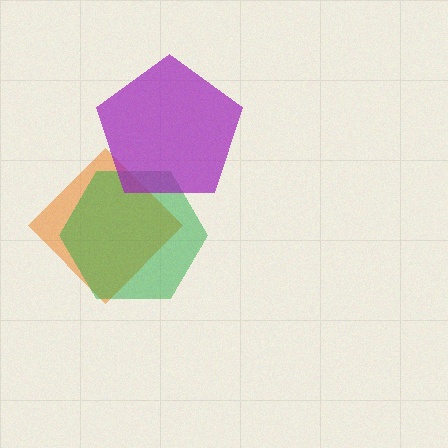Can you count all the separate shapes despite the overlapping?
Yes, there are 3 separate shapes.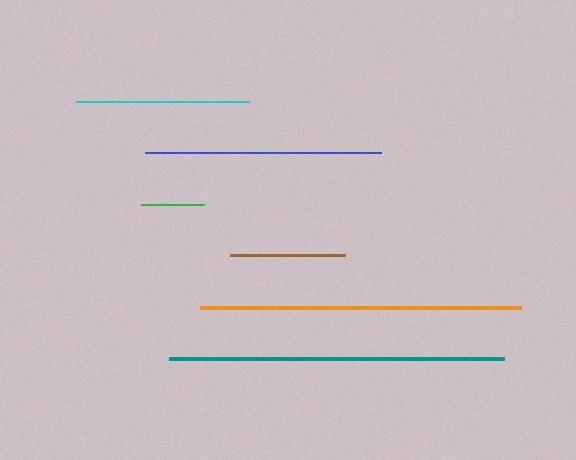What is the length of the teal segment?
The teal segment is approximately 335 pixels long.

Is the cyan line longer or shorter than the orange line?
The orange line is longer than the cyan line.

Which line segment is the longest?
The teal line is the longest at approximately 335 pixels.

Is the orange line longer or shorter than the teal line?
The teal line is longer than the orange line.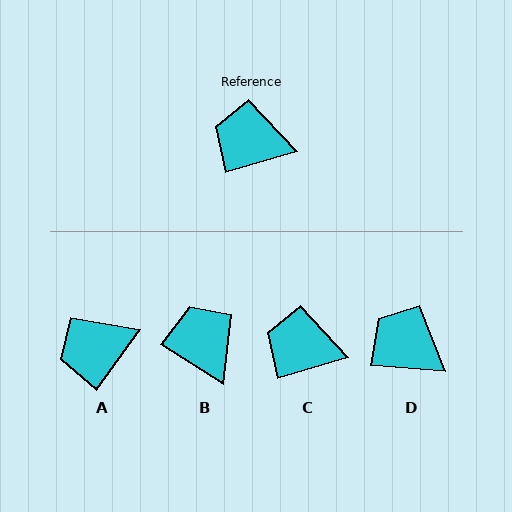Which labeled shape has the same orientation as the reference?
C.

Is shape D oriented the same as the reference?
No, it is off by about 22 degrees.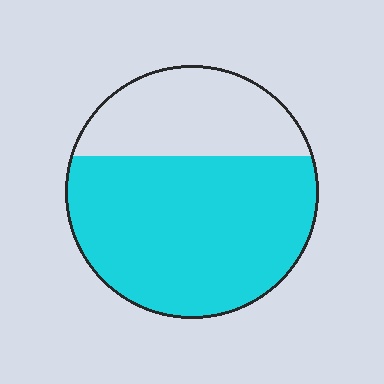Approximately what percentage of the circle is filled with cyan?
Approximately 70%.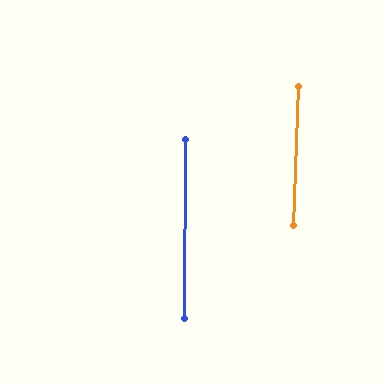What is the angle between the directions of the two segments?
Approximately 2 degrees.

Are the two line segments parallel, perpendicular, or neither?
Parallel — their directions differ by only 1.9°.